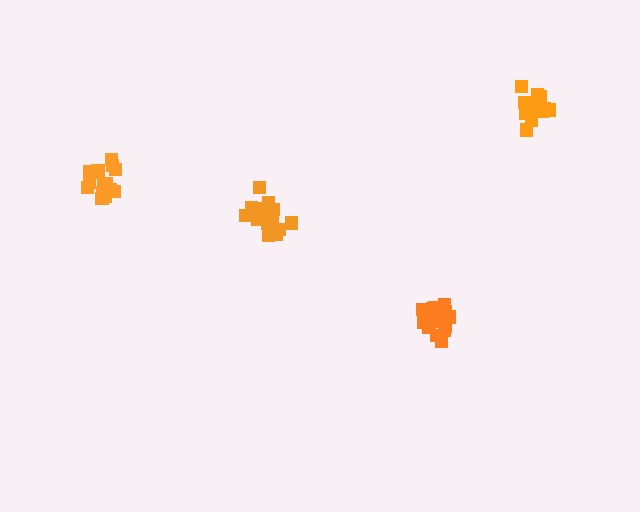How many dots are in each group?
Group 1: 15 dots, Group 2: 18 dots, Group 3: 14 dots, Group 4: 19 dots (66 total).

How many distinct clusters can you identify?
There are 4 distinct clusters.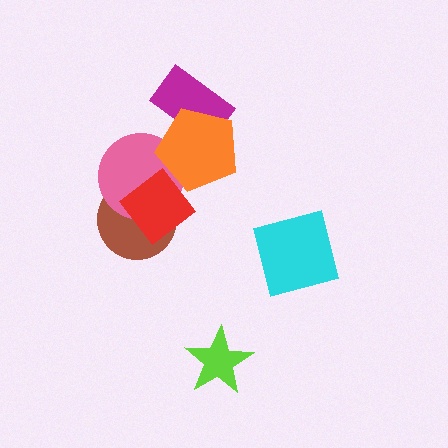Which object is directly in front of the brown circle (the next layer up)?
The pink circle is directly in front of the brown circle.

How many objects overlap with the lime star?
0 objects overlap with the lime star.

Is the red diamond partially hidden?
No, no other shape covers it.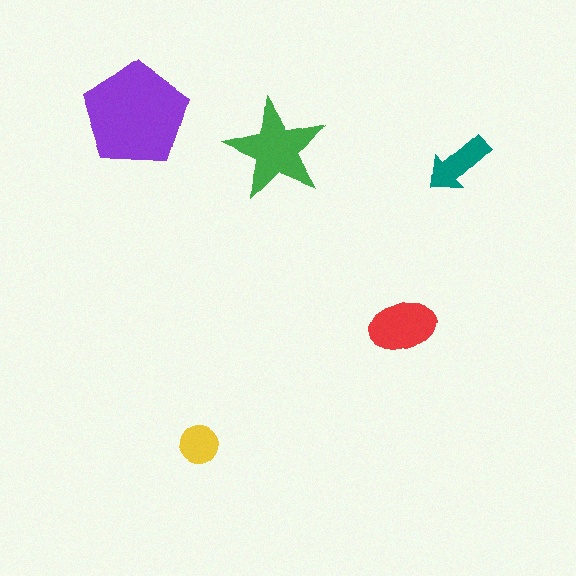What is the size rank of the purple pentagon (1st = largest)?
1st.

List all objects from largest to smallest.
The purple pentagon, the green star, the red ellipse, the teal arrow, the yellow circle.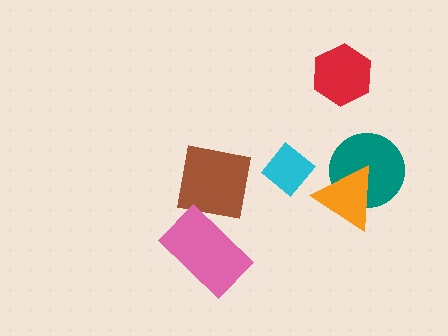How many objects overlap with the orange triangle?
1 object overlaps with the orange triangle.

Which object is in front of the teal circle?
The orange triangle is in front of the teal circle.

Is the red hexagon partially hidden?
No, no other shape covers it.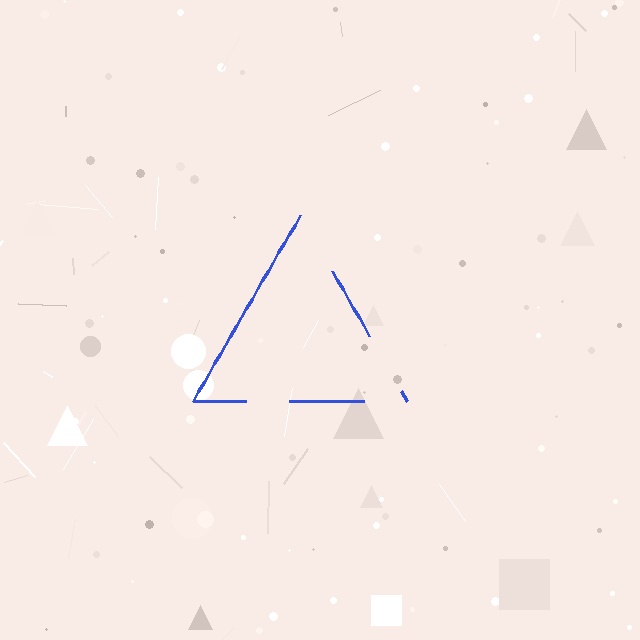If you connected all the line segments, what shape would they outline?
They would outline a triangle.